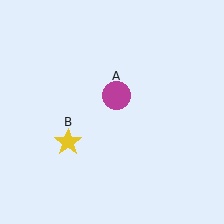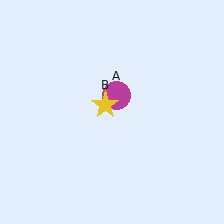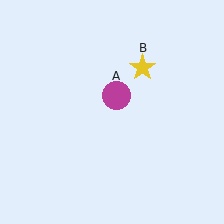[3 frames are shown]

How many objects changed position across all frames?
1 object changed position: yellow star (object B).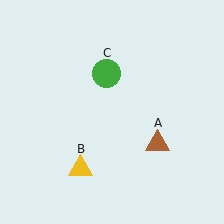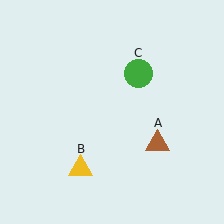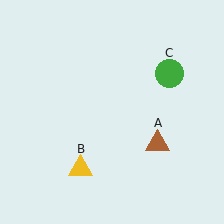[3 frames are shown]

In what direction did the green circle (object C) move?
The green circle (object C) moved right.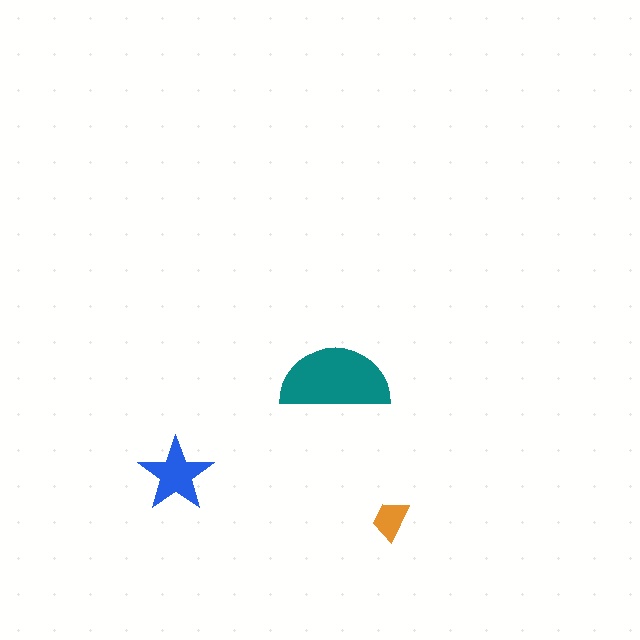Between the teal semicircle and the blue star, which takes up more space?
The teal semicircle.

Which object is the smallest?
The orange trapezoid.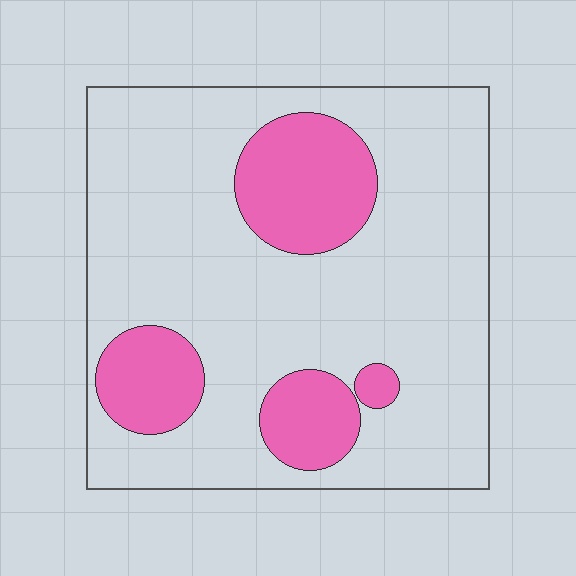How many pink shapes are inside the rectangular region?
4.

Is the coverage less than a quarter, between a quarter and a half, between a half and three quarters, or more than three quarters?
Less than a quarter.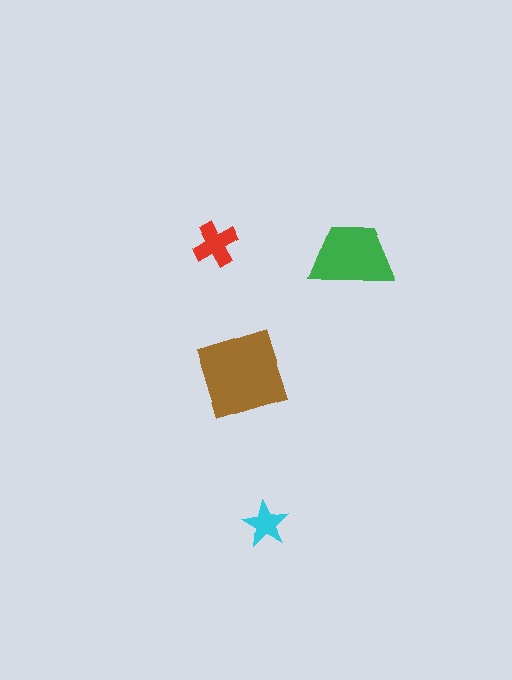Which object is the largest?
The brown square.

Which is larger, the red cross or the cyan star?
The red cross.